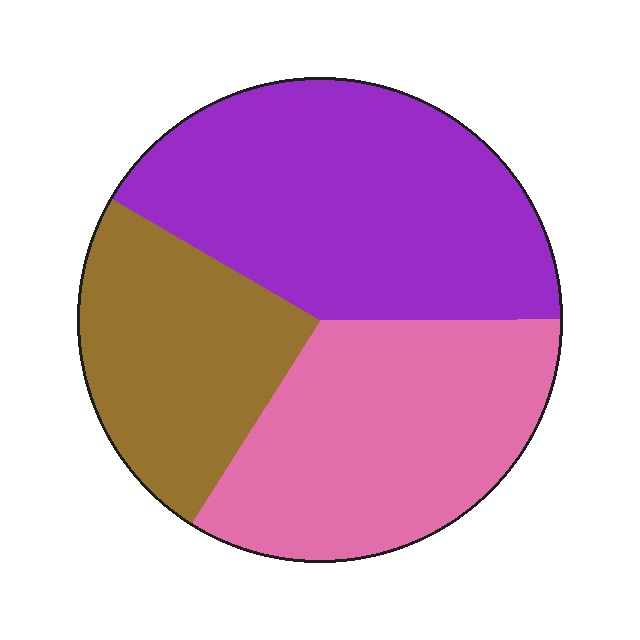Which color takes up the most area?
Purple, at roughly 40%.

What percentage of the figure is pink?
Pink takes up about one third (1/3) of the figure.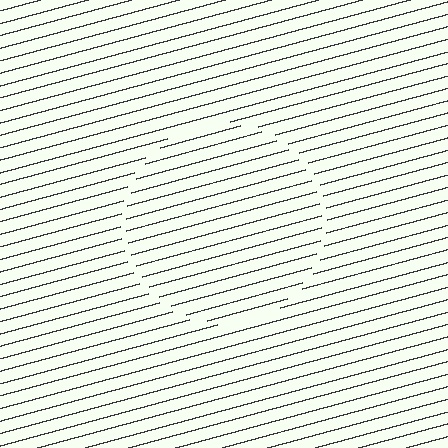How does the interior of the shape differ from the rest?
The interior of the shape contains the same grating, shifted by half a period — the contour is defined by the phase discontinuity where line-ends from the inner and outer gratings abut.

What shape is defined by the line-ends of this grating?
An illusory circle. The interior of the shape contains the same grating, shifted by half a period — the contour is defined by the phase discontinuity where line-ends from the inner and outer gratings abut.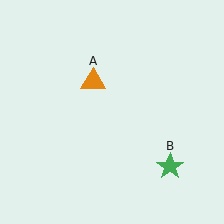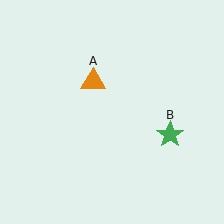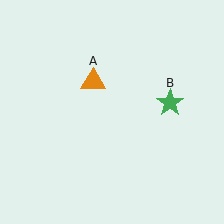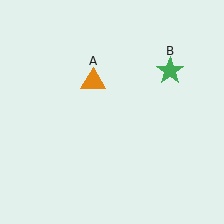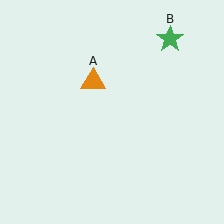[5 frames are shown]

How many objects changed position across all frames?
1 object changed position: green star (object B).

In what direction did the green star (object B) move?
The green star (object B) moved up.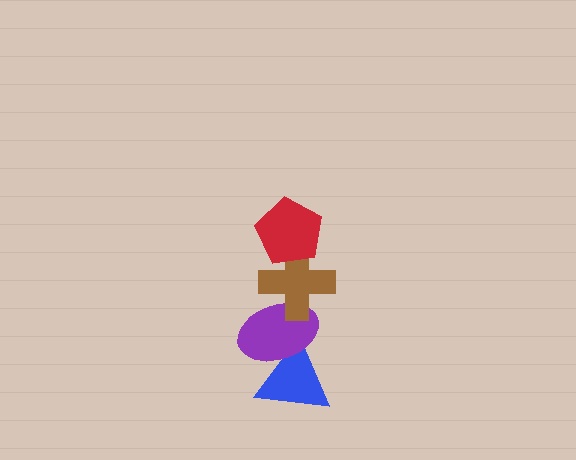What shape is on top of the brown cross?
The red pentagon is on top of the brown cross.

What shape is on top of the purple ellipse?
The brown cross is on top of the purple ellipse.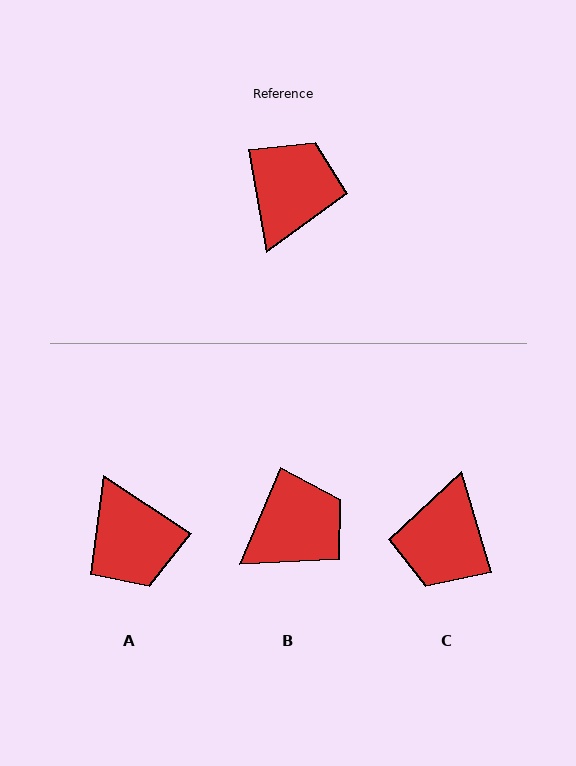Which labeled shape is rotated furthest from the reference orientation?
C, about 174 degrees away.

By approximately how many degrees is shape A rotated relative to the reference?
Approximately 133 degrees clockwise.